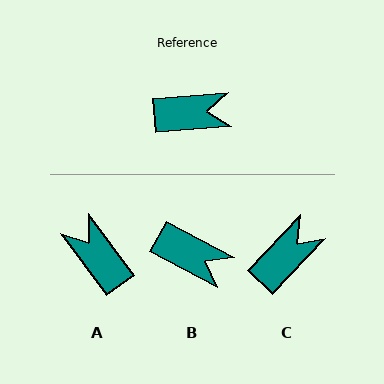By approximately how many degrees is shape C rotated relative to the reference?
Approximately 42 degrees counter-clockwise.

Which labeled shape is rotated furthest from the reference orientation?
A, about 122 degrees away.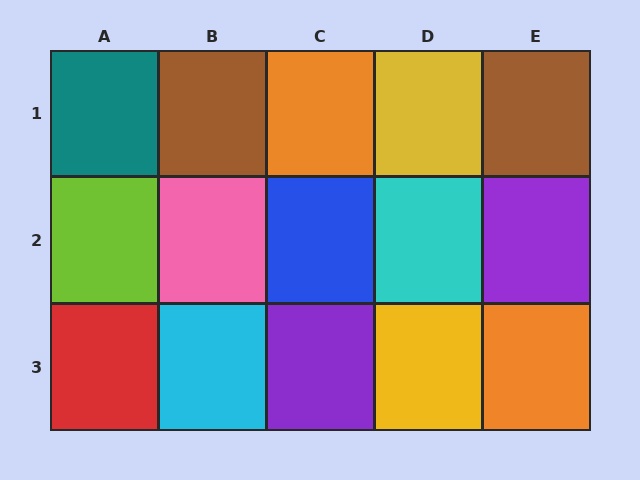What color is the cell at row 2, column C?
Blue.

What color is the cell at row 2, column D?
Cyan.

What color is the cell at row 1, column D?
Yellow.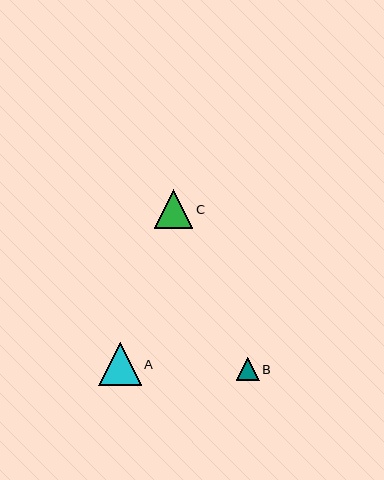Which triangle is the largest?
Triangle A is the largest with a size of approximately 43 pixels.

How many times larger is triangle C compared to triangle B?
Triangle C is approximately 1.7 times the size of triangle B.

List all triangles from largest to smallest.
From largest to smallest: A, C, B.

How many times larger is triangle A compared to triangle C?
Triangle A is approximately 1.1 times the size of triangle C.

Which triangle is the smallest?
Triangle B is the smallest with a size of approximately 23 pixels.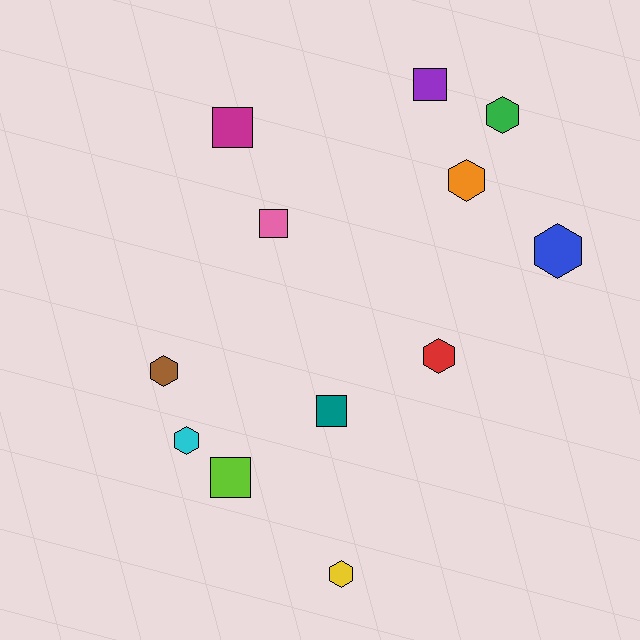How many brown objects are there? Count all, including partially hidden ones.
There is 1 brown object.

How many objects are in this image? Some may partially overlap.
There are 12 objects.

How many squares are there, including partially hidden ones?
There are 5 squares.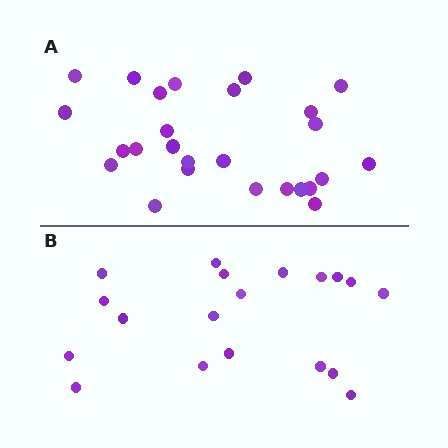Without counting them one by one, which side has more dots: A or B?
Region A (the top region) has more dots.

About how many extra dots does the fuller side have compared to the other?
Region A has roughly 8 or so more dots than region B.